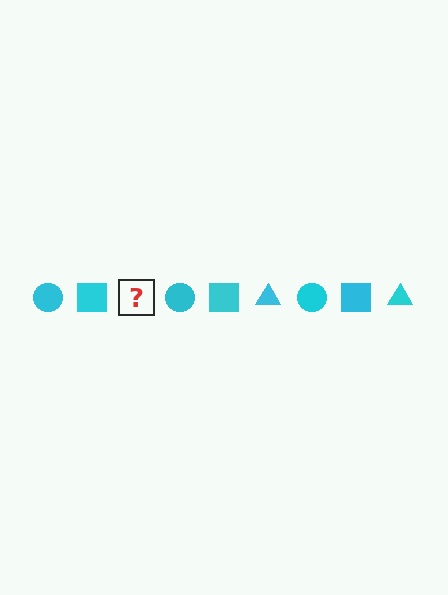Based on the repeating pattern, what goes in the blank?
The blank should be a cyan triangle.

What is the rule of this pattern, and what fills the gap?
The rule is that the pattern cycles through circle, square, triangle shapes in cyan. The gap should be filled with a cyan triangle.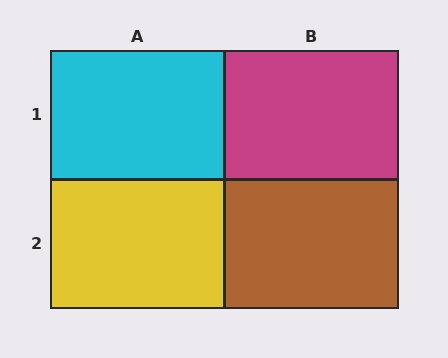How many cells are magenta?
1 cell is magenta.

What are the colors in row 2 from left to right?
Yellow, brown.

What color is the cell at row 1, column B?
Magenta.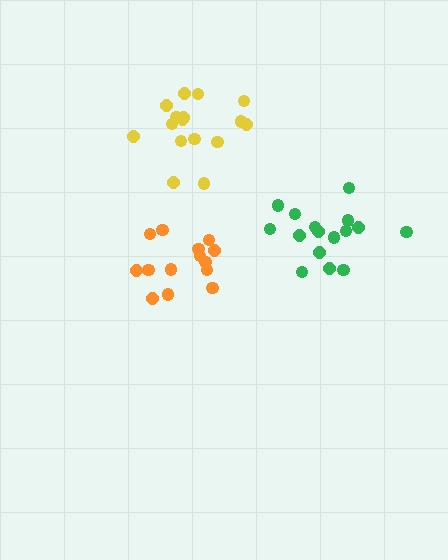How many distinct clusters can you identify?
There are 3 distinct clusters.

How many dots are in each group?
Group 1: 16 dots, Group 2: 16 dots, Group 3: 14 dots (46 total).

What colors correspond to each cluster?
The clusters are colored: yellow, green, orange.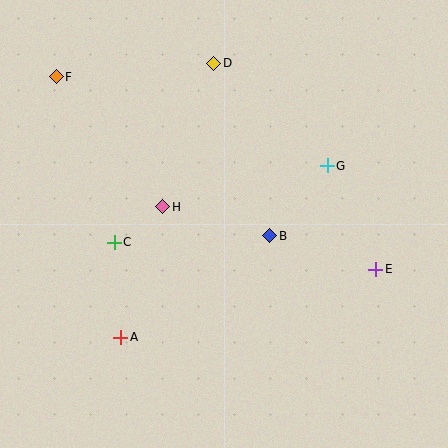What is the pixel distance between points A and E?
The distance between A and E is 264 pixels.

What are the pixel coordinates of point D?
Point D is at (214, 63).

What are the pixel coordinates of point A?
Point A is at (121, 337).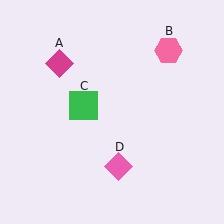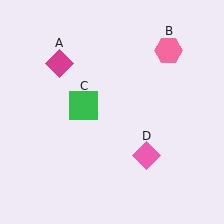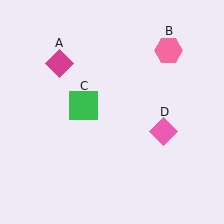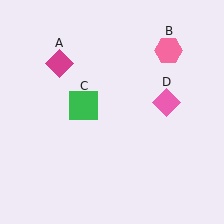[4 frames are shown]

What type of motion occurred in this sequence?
The pink diamond (object D) rotated counterclockwise around the center of the scene.